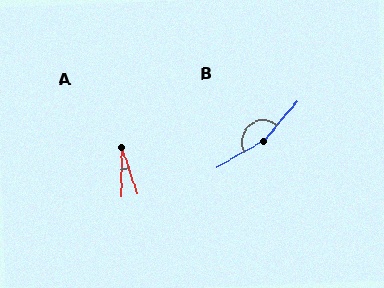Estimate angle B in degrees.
Approximately 160 degrees.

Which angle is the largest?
B, at approximately 160 degrees.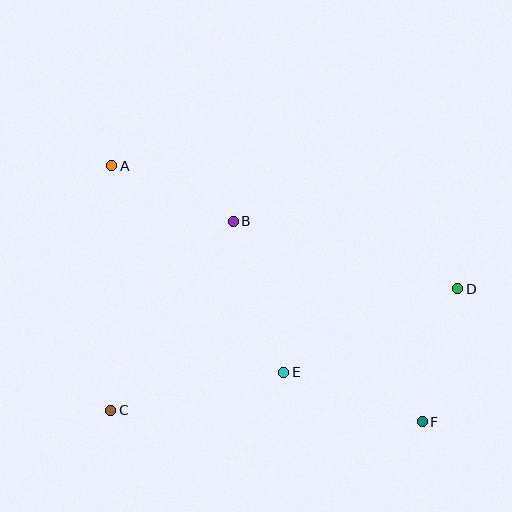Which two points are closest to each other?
Points A and B are closest to each other.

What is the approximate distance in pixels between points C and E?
The distance between C and E is approximately 177 pixels.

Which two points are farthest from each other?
Points A and F are farthest from each other.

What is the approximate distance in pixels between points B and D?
The distance between B and D is approximately 234 pixels.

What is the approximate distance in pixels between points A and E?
The distance between A and E is approximately 269 pixels.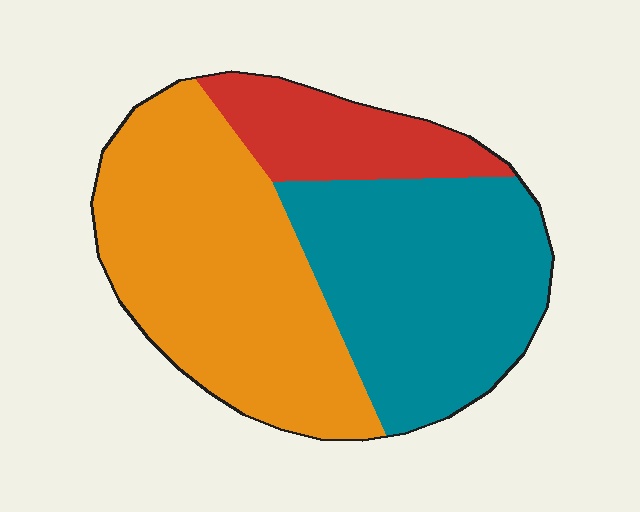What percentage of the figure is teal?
Teal takes up between a third and a half of the figure.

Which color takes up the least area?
Red, at roughly 15%.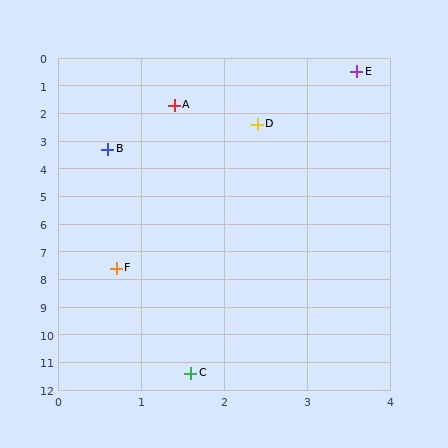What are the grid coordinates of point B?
Point B is at approximately (0.6, 3.3).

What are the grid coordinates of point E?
Point E is at approximately (3.6, 0.5).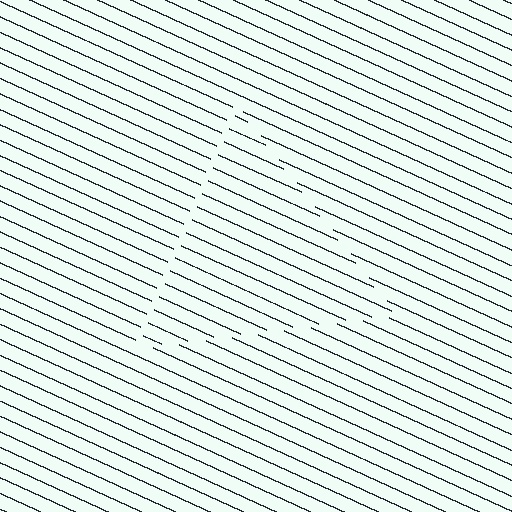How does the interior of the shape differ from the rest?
The interior of the shape contains the same grating, shifted by half a period — the contour is defined by the phase discontinuity where line-ends from the inner and outer gratings abut.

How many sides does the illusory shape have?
3 sides — the line-ends trace a triangle.